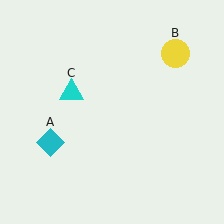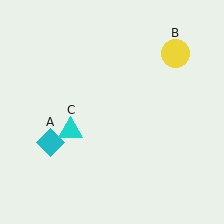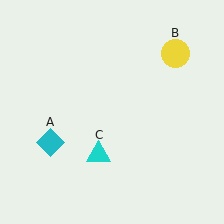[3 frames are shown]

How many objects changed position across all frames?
1 object changed position: cyan triangle (object C).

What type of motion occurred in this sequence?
The cyan triangle (object C) rotated counterclockwise around the center of the scene.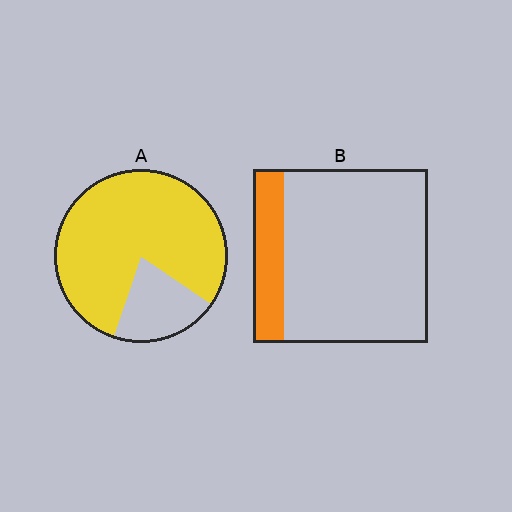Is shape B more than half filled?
No.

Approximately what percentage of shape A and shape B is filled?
A is approximately 80% and B is approximately 20%.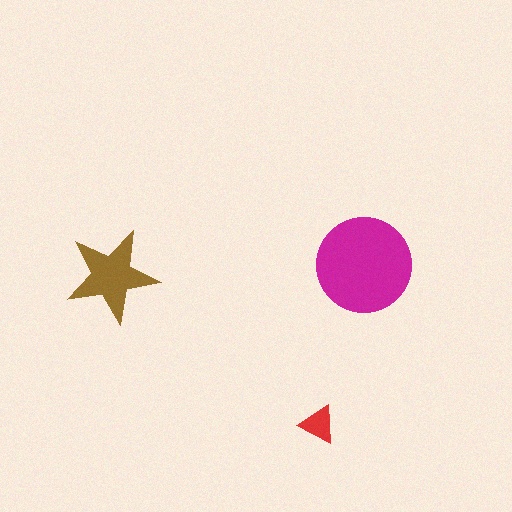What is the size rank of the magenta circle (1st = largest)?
1st.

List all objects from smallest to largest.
The red triangle, the brown star, the magenta circle.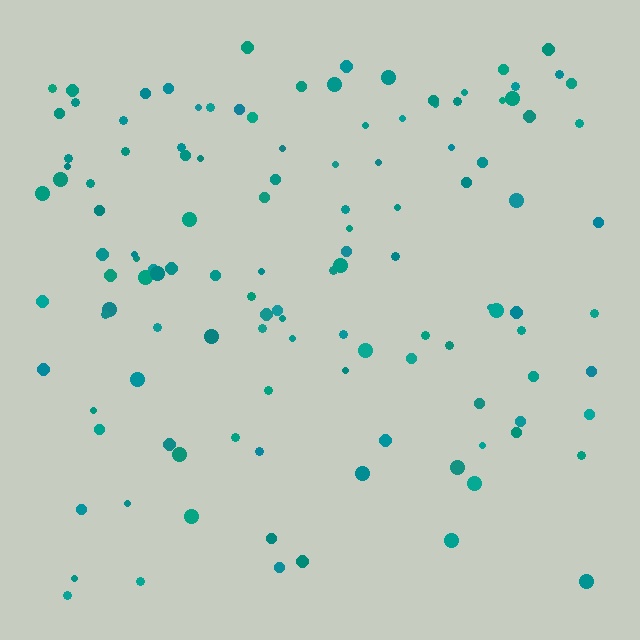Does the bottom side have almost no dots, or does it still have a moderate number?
Still a moderate number, just noticeably fewer than the top.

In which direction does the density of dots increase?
From bottom to top, with the top side densest.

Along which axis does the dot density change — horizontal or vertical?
Vertical.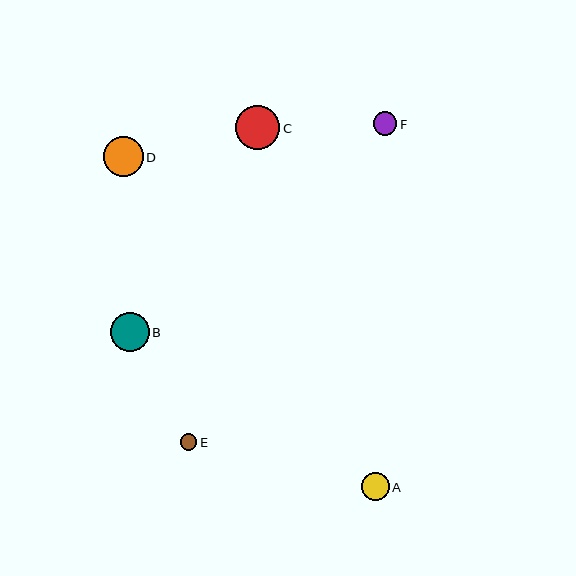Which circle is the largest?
Circle C is the largest with a size of approximately 44 pixels.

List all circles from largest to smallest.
From largest to smallest: C, D, B, A, F, E.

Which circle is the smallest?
Circle E is the smallest with a size of approximately 17 pixels.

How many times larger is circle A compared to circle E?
Circle A is approximately 1.7 times the size of circle E.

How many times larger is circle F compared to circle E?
Circle F is approximately 1.4 times the size of circle E.